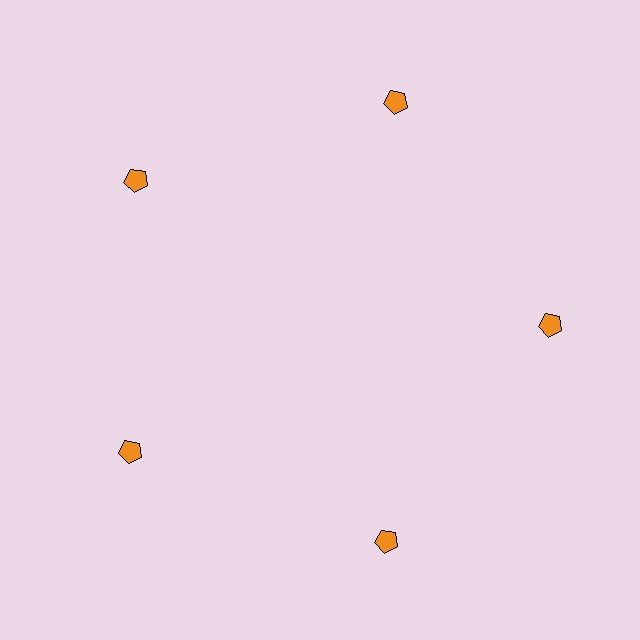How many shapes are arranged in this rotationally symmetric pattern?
There are 5 shapes, arranged in 5 groups of 1.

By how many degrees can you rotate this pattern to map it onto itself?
The pattern maps onto itself every 72 degrees of rotation.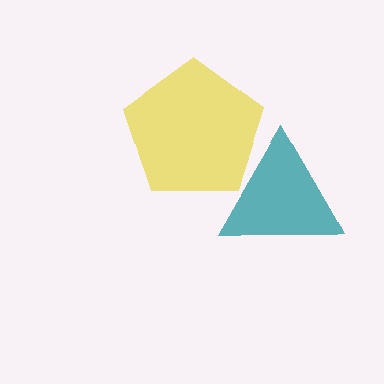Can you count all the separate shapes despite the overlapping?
Yes, there are 2 separate shapes.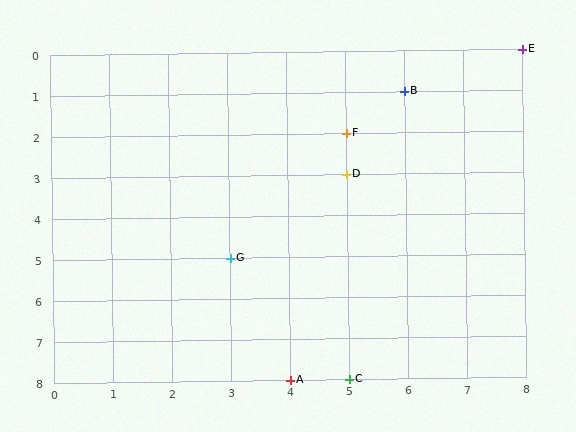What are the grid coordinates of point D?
Point D is at grid coordinates (5, 3).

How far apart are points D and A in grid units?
Points D and A are 1 column and 5 rows apart (about 5.1 grid units diagonally).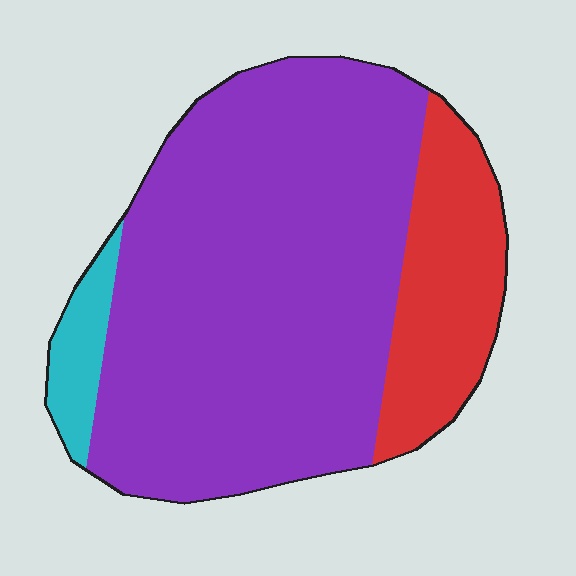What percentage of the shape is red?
Red takes up about one fifth (1/5) of the shape.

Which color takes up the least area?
Cyan, at roughly 5%.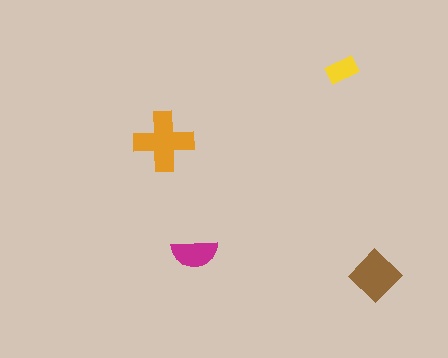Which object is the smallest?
The yellow rectangle.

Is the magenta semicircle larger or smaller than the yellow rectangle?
Larger.